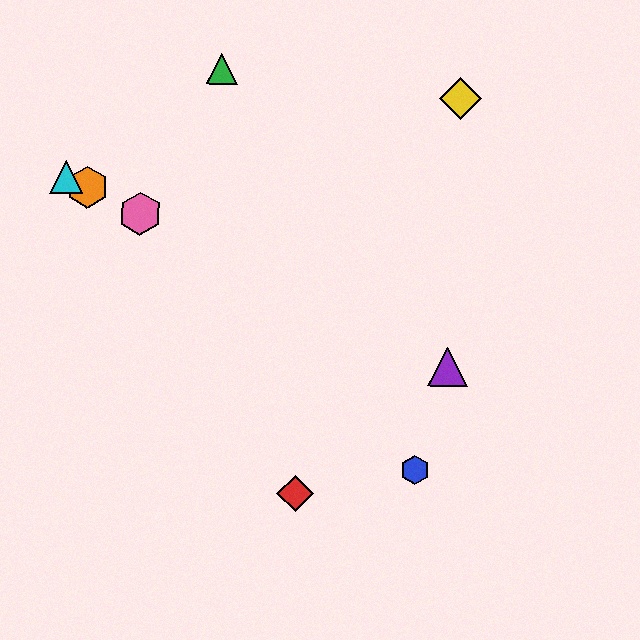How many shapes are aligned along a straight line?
4 shapes (the purple triangle, the orange hexagon, the cyan triangle, the pink hexagon) are aligned along a straight line.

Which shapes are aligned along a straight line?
The purple triangle, the orange hexagon, the cyan triangle, the pink hexagon are aligned along a straight line.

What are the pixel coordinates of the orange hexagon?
The orange hexagon is at (87, 187).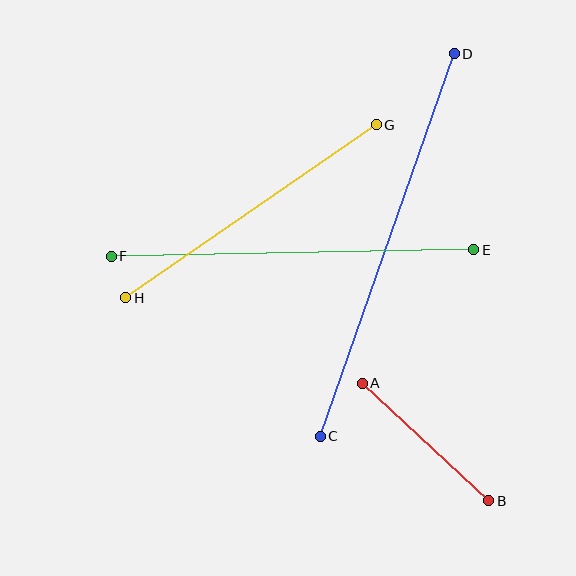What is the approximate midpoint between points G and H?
The midpoint is at approximately (251, 211) pixels.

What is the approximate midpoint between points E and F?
The midpoint is at approximately (292, 253) pixels.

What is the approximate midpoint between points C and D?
The midpoint is at approximately (387, 245) pixels.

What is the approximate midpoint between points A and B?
The midpoint is at approximately (426, 442) pixels.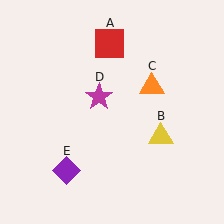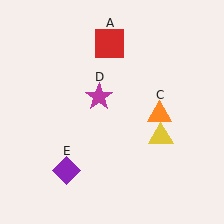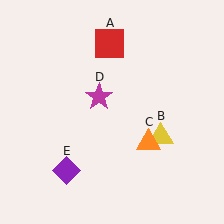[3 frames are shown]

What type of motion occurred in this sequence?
The orange triangle (object C) rotated clockwise around the center of the scene.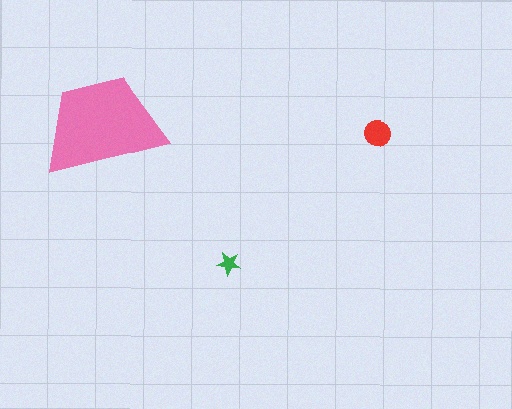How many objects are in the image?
There are 3 objects in the image.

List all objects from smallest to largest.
The green star, the red circle, the pink trapezoid.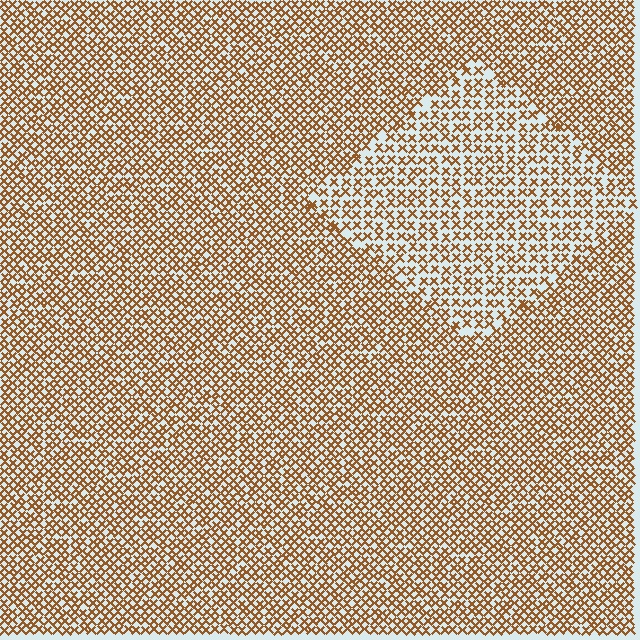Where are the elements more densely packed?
The elements are more densely packed outside the diamond boundary.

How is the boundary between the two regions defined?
The boundary is defined by a change in element density (approximately 1.6x ratio). All elements are the same color, size, and shape.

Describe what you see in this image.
The image contains small brown elements arranged at two different densities. A diamond-shaped region is visible where the elements are less densely packed than the surrounding area.